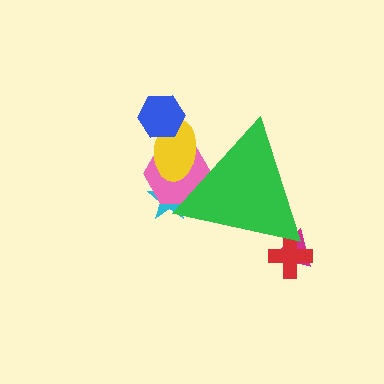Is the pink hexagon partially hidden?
Yes, the pink hexagon is partially hidden behind the green triangle.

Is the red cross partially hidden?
Yes, the red cross is partially hidden behind the green triangle.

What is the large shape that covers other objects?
A green triangle.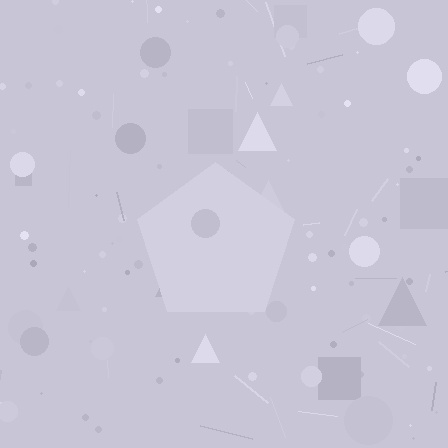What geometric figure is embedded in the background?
A pentagon is embedded in the background.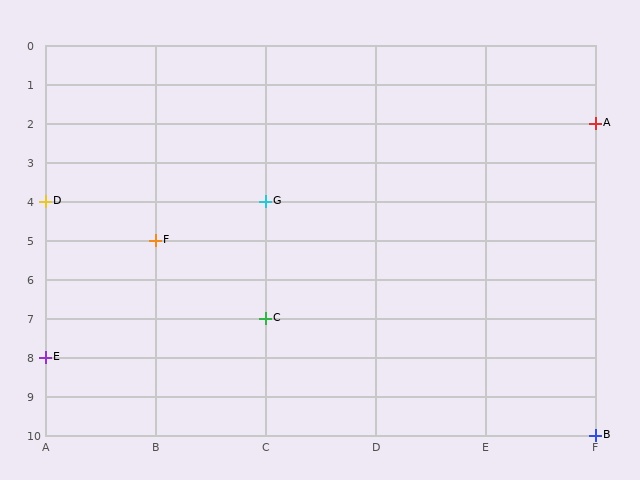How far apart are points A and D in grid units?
Points A and D are 5 columns and 2 rows apart (about 5.4 grid units diagonally).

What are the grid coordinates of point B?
Point B is at grid coordinates (F, 10).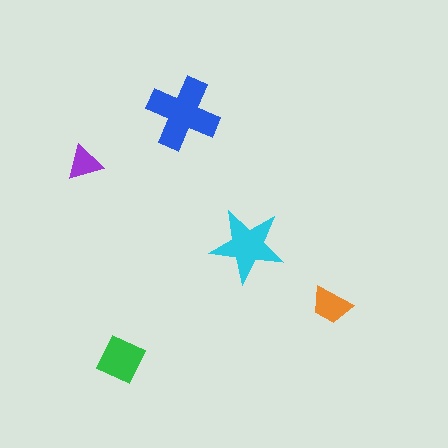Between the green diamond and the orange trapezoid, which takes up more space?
The green diamond.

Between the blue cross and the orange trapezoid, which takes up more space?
The blue cross.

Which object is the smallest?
The purple triangle.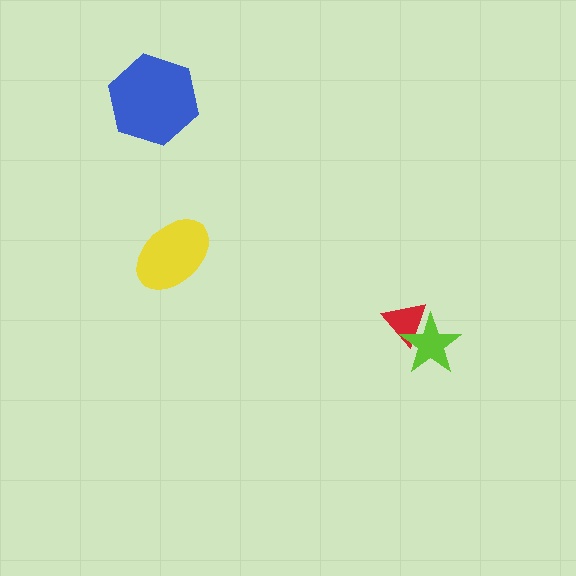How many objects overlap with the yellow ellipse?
0 objects overlap with the yellow ellipse.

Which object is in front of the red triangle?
The lime star is in front of the red triangle.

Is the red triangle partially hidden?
Yes, it is partially covered by another shape.